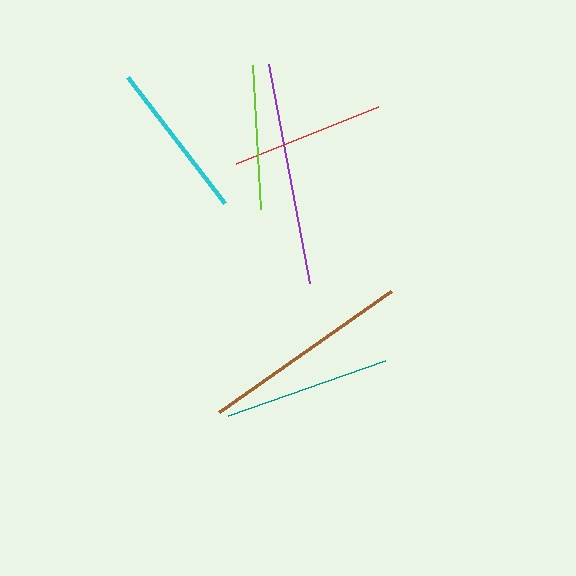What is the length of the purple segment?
The purple segment is approximately 222 pixels long.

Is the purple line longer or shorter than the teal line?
The purple line is longer than the teal line.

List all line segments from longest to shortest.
From longest to shortest: purple, brown, teal, cyan, red, lime.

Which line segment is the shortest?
The lime line is the shortest at approximately 144 pixels.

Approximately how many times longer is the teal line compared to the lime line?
The teal line is approximately 1.2 times the length of the lime line.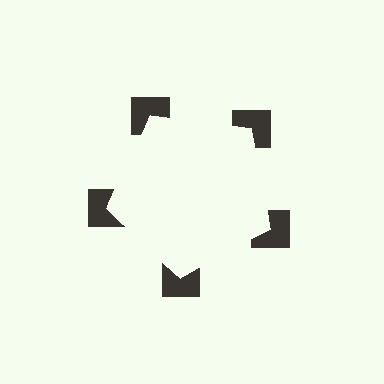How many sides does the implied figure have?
5 sides.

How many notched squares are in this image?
There are 5 — one at each vertex of the illusory pentagon.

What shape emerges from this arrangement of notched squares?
An illusory pentagon — its edges are inferred from the aligned wedge cuts in the notched squares, not physically drawn.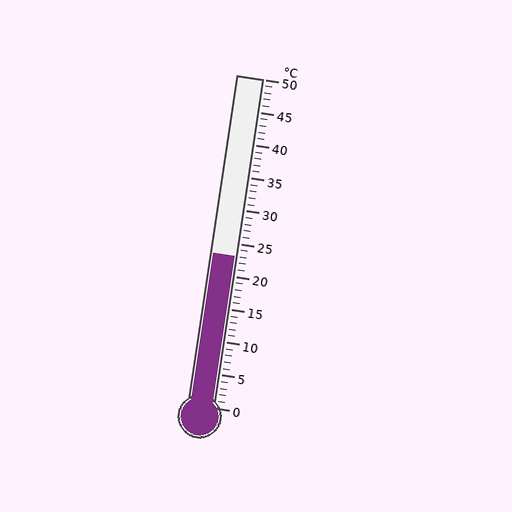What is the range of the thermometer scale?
The thermometer scale ranges from 0°C to 50°C.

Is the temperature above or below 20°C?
The temperature is above 20°C.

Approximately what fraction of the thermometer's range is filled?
The thermometer is filled to approximately 45% of its range.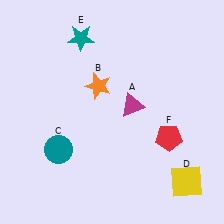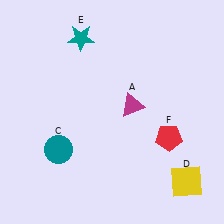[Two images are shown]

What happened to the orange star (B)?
The orange star (B) was removed in Image 2. It was in the top-left area of Image 1.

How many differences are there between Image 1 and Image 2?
There is 1 difference between the two images.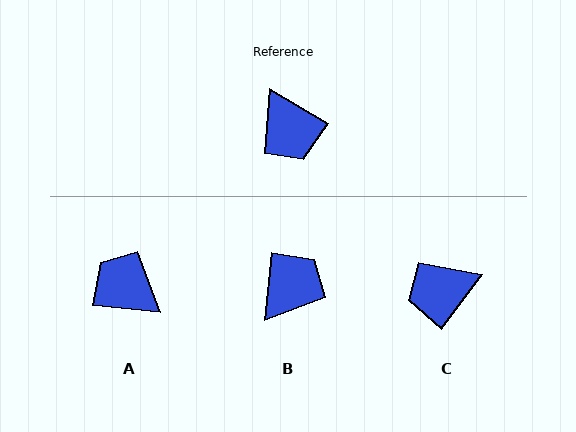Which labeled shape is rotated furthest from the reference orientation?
A, about 155 degrees away.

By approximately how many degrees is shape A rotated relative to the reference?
Approximately 155 degrees clockwise.